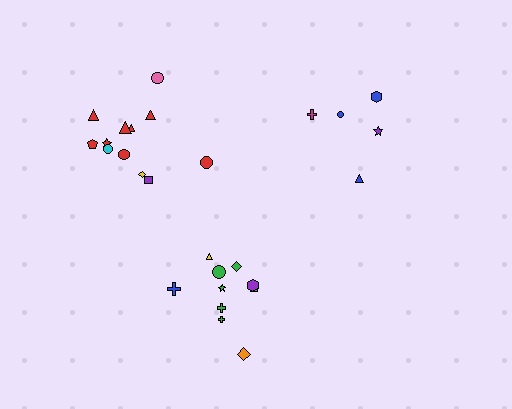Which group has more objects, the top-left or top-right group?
The top-left group.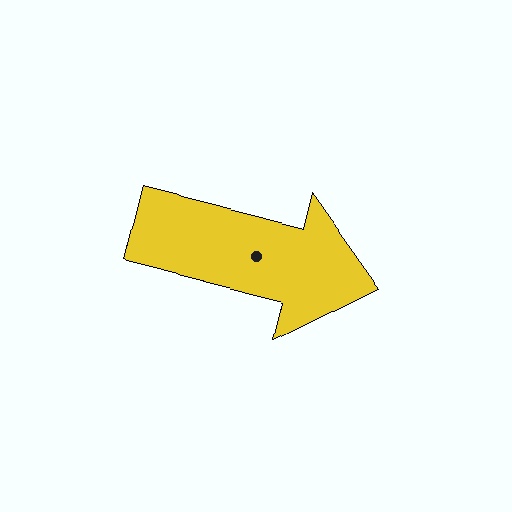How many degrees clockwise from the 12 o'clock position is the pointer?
Approximately 104 degrees.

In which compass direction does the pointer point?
East.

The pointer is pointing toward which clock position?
Roughly 3 o'clock.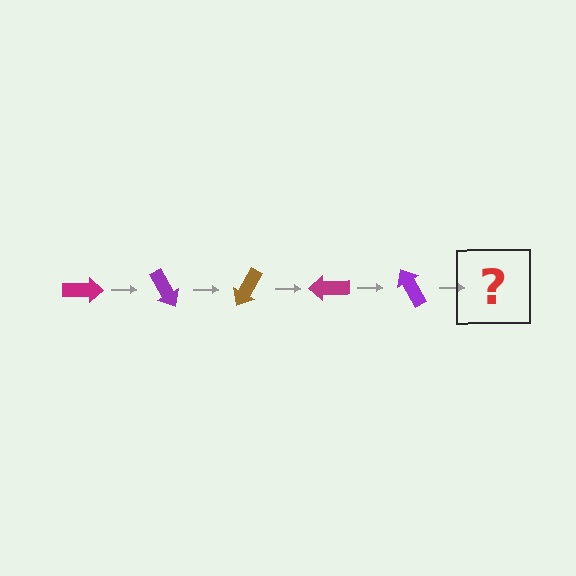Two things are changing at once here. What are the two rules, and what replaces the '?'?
The two rules are that it rotates 60 degrees each step and the color cycles through magenta, purple, and brown. The '?' should be a brown arrow, rotated 300 degrees from the start.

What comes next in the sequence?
The next element should be a brown arrow, rotated 300 degrees from the start.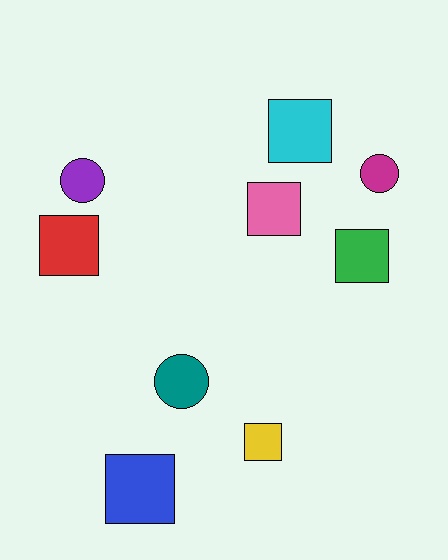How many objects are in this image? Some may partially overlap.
There are 9 objects.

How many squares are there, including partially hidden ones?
There are 6 squares.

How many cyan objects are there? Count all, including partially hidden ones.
There is 1 cyan object.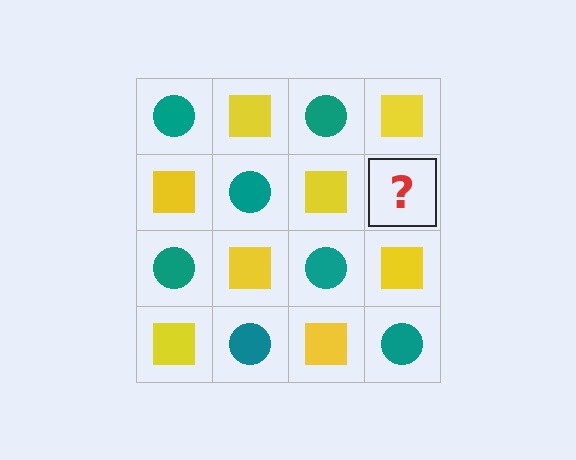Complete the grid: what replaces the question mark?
The question mark should be replaced with a teal circle.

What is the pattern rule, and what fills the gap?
The rule is that it alternates teal circle and yellow square in a checkerboard pattern. The gap should be filled with a teal circle.